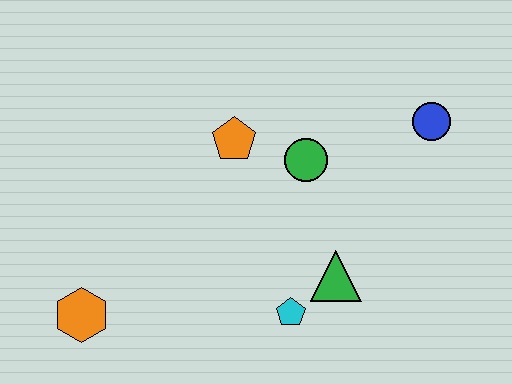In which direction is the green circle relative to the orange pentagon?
The green circle is to the right of the orange pentagon.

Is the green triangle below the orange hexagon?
No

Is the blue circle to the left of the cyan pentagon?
No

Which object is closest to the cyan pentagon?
The green triangle is closest to the cyan pentagon.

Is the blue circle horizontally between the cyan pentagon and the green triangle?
No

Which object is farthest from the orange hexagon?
The blue circle is farthest from the orange hexagon.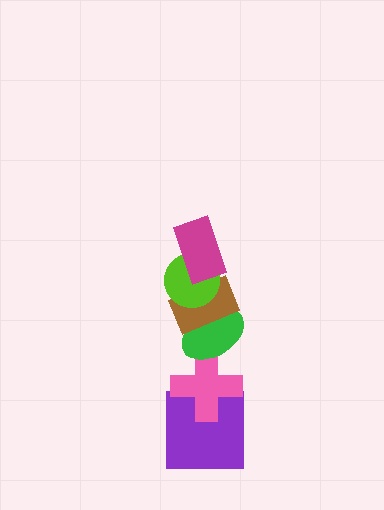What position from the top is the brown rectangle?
The brown rectangle is 3rd from the top.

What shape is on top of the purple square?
The pink cross is on top of the purple square.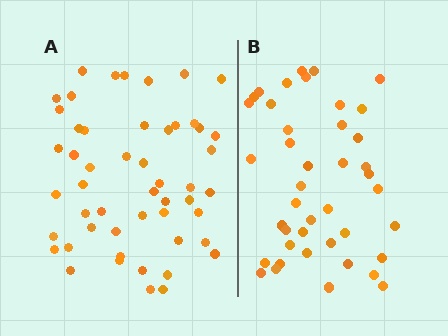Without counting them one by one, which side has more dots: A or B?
Region A (the left region) has more dots.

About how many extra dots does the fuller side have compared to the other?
Region A has roughly 8 or so more dots than region B.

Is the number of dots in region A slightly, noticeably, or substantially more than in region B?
Region A has only slightly more — the two regions are fairly close. The ratio is roughly 1.2 to 1.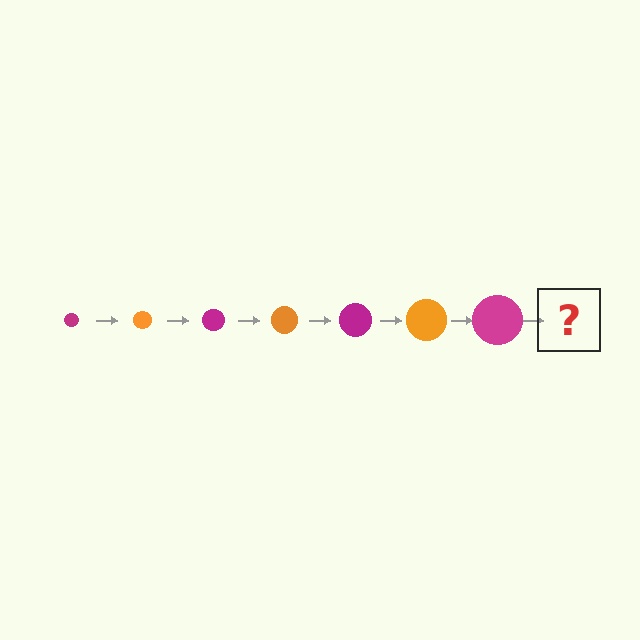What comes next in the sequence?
The next element should be an orange circle, larger than the previous one.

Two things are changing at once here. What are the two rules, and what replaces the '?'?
The two rules are that the circle grows larger each step and the color cycles through magenta and orange. The '?' should be an orange circle, larger than the previous one.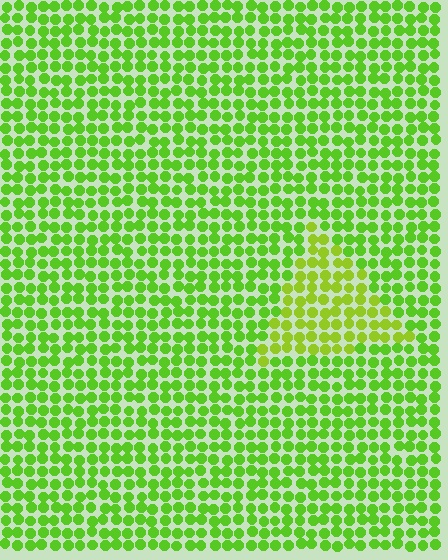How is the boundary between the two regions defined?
The boundary is defined purely by a slight shift in hue (about 22 degrees). Spacing, size, and orientation are identical on both sides.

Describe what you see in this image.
The image is filled with small lime elements in a uniform arrangement. A triangle-shaped region is visible where the elements are tinted to a slightly different hue, forming a subtle color boundary.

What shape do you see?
I see a triangle.